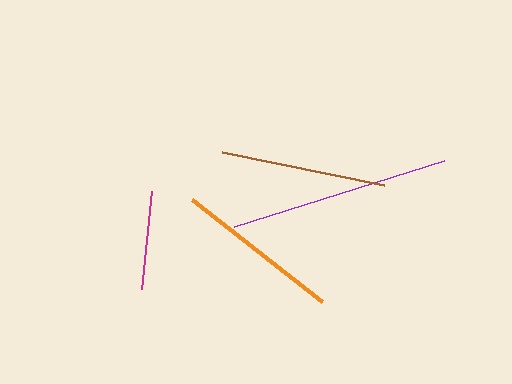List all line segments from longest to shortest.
From longest to shortest: purple, brown, orange, magenta.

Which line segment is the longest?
The purple line is the longest at approximately 221 pixels.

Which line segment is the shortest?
The magenta line is the shortest at approximately 99 pixels.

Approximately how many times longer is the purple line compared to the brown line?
The purple line is approximately 1.3 times the length of the brown line.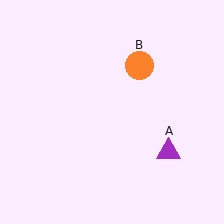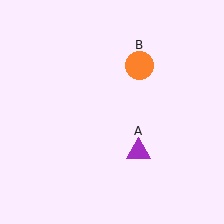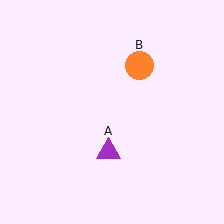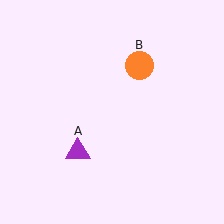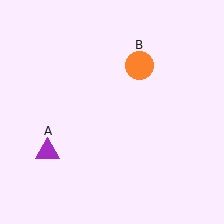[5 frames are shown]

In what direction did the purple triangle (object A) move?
The purple triangle (object A) moved left.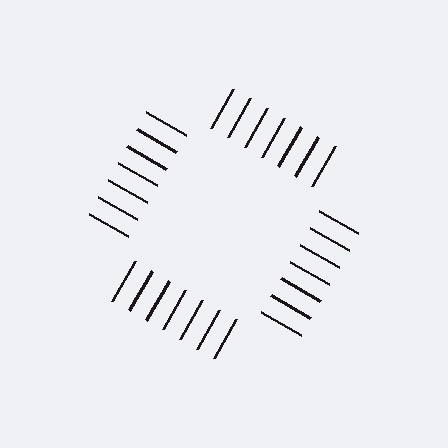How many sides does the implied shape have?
4 sides — the line-ends trace a square.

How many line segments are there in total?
28 — 7 along each of the 4 edges.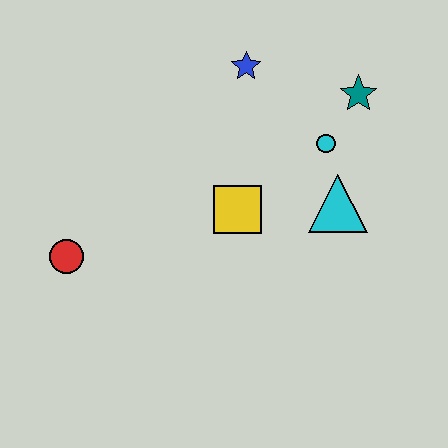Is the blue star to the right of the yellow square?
Yes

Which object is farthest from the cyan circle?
The red circle is farthest from the cyan circle.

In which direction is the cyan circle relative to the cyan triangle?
The cyan circle is above the cyan triangle.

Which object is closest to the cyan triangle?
The cyan circle is closest to the cyan triangle.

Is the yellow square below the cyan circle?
Yes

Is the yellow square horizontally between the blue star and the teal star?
No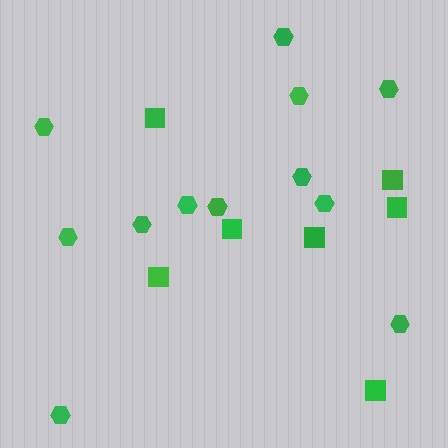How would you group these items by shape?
There are 2 groups: one group of squares (7) and one group of hexagons (12).